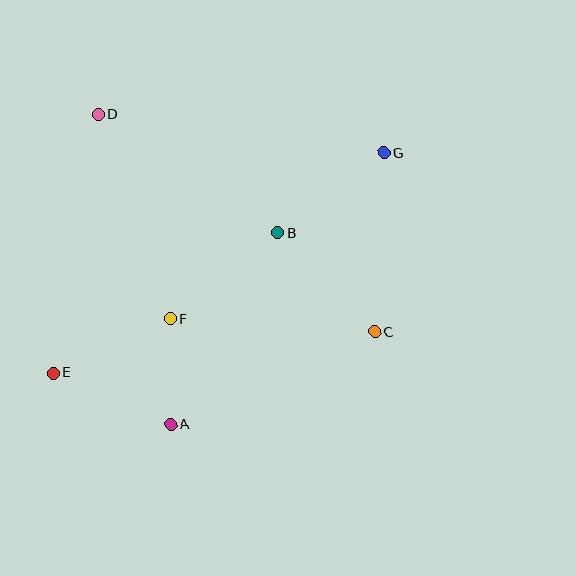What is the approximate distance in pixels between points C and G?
The distance between C and G is approximately 180 pixels.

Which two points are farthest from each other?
Points E and G are farthest from each other.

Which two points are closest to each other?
Points A and F are closest to each other.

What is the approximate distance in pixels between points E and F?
The distance between E and F is approximately 129 pixels.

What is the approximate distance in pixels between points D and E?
The distance between D and E is approximately 262 pixels.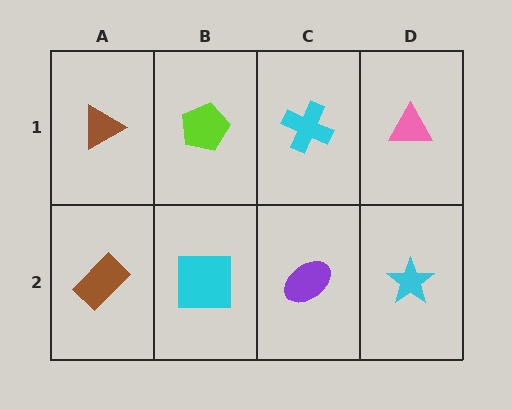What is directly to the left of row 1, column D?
A cyan cross.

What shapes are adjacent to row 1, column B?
A cyan square (row 2, column B), a brown triangle (row 1, column A), a cyan cross (row 1, column C).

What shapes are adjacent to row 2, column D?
A pink triangle (row 1, column D), a purple ellipse (row 2, column C).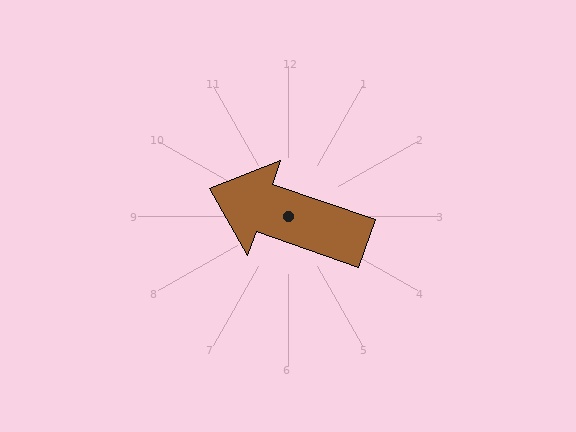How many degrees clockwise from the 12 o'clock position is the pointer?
Approximately 289 degrees.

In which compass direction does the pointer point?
West.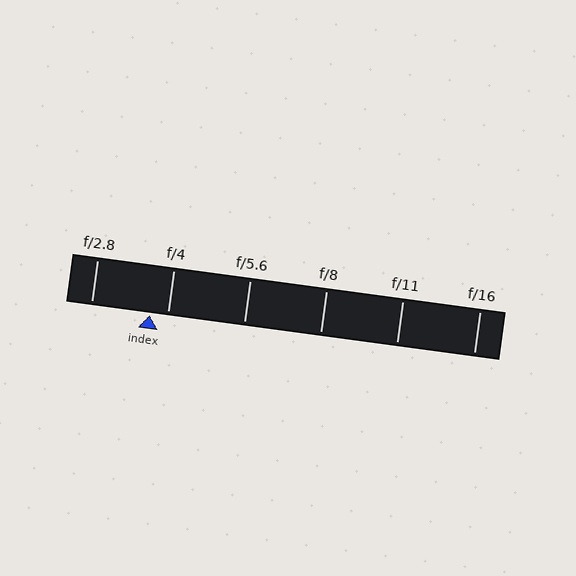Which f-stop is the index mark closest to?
The index mark is closest to f/4.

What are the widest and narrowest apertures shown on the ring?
The widest aperture shown is f/2.8 and the narrowest is f/16.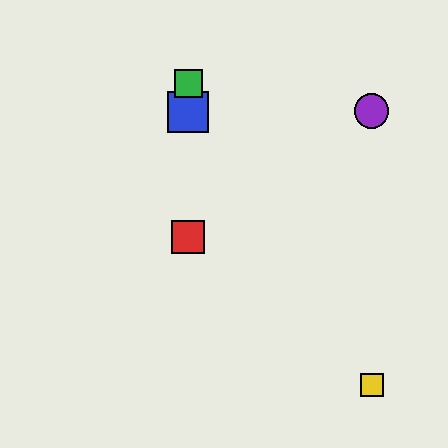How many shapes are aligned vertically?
3 shapes (the red square, the blue square, the green square) are aligned vertically.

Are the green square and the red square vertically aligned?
Yes, both are at x≈188.